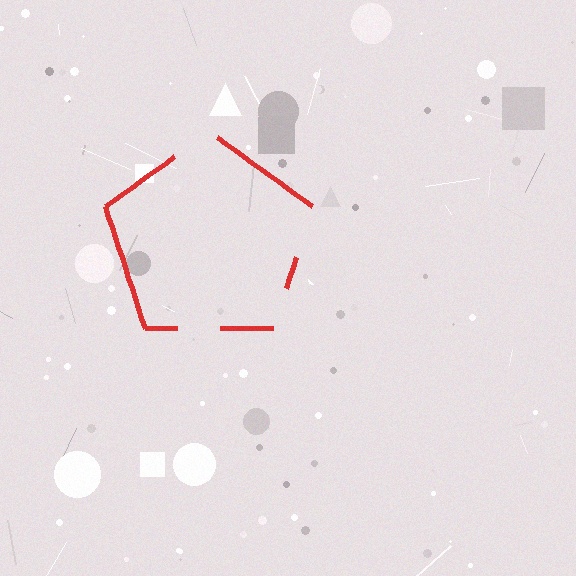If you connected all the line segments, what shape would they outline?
They would outline a pentagon.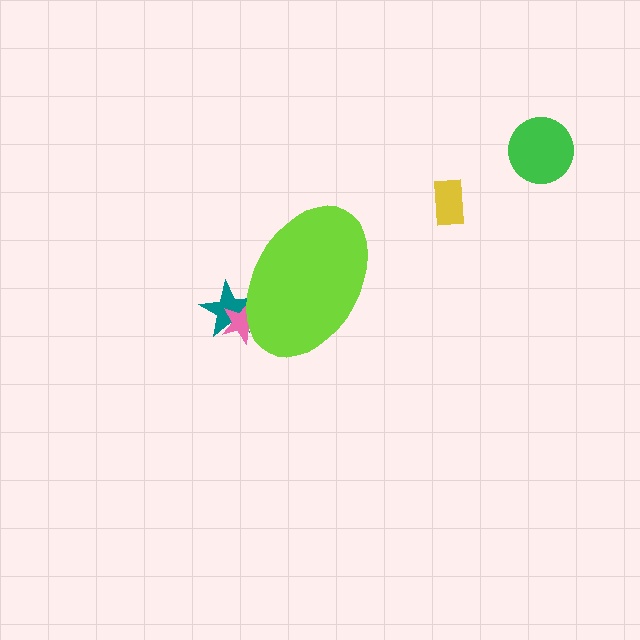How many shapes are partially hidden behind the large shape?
2 shapes are partially hidden.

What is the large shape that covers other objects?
A lime ellipse.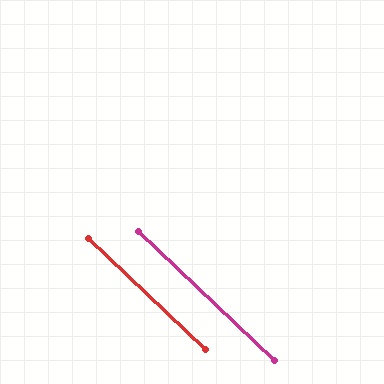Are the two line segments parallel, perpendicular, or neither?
Parallel — their directions differ by only 0.0°.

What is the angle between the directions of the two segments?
Approximately 0 degrees.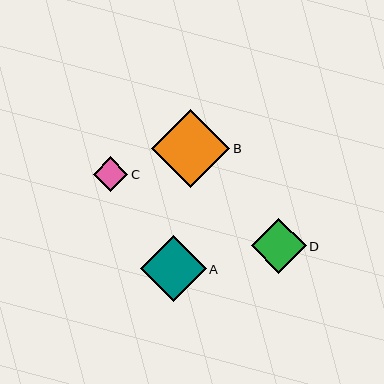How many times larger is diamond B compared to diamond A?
Diamond B is approximately 1.2 times the size of diamond A.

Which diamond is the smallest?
Diamond C is the smallest with a size of approximately 34 pixels.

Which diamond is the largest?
Diamond B is the largest with a size of approximately 78 pixels.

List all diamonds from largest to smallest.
From largest to smallest: B, A, D, C.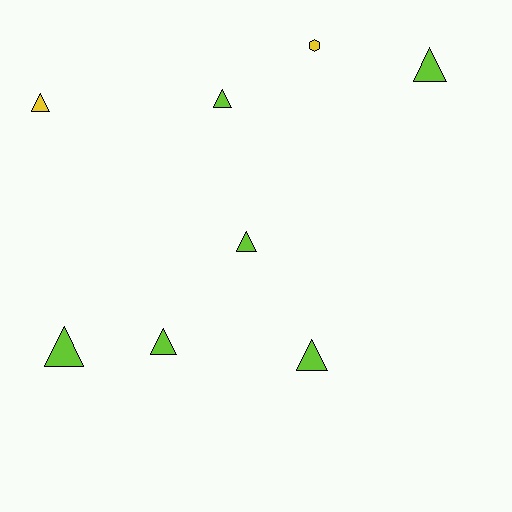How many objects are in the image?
There are 8 objects.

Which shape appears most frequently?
Triangle, with 7 objects.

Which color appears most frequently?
Lime, with 6 objects.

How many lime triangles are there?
There are 6 lime triangles.